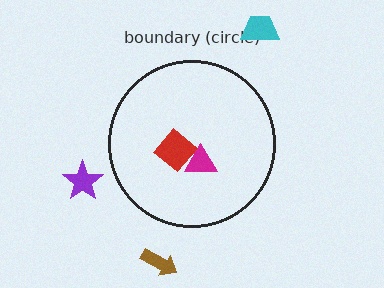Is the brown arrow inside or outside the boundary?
Outside.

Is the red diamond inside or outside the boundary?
Inside.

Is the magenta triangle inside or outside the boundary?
Inside.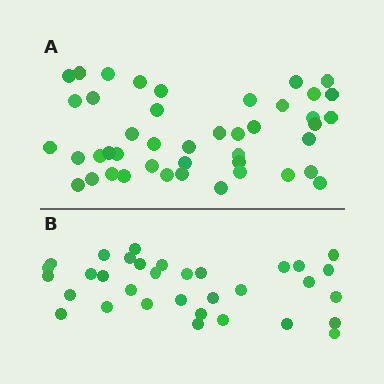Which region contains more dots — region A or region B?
Region A (the top region) has more dots.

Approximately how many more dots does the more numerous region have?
Region A has roughly 12 or so more dots than region B.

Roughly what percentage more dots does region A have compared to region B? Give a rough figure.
About 35% more.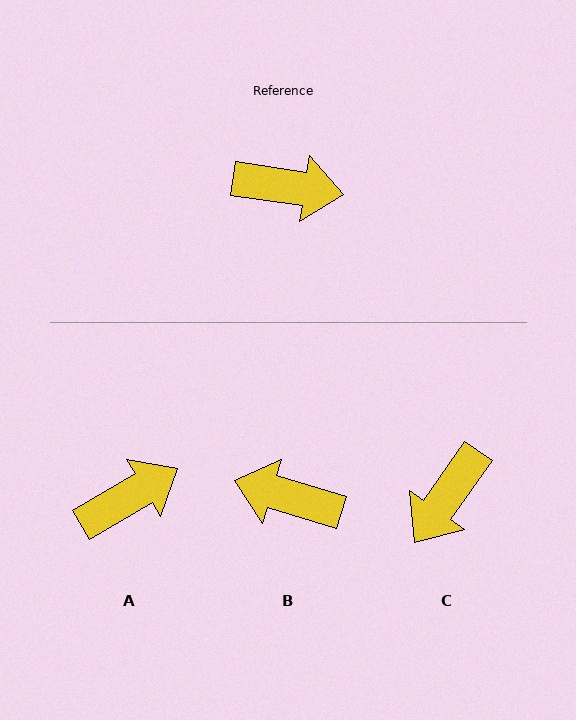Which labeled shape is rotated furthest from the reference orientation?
B, about 172 degrees away.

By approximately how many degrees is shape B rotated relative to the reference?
Approximately 172 degrees counter-clockwise.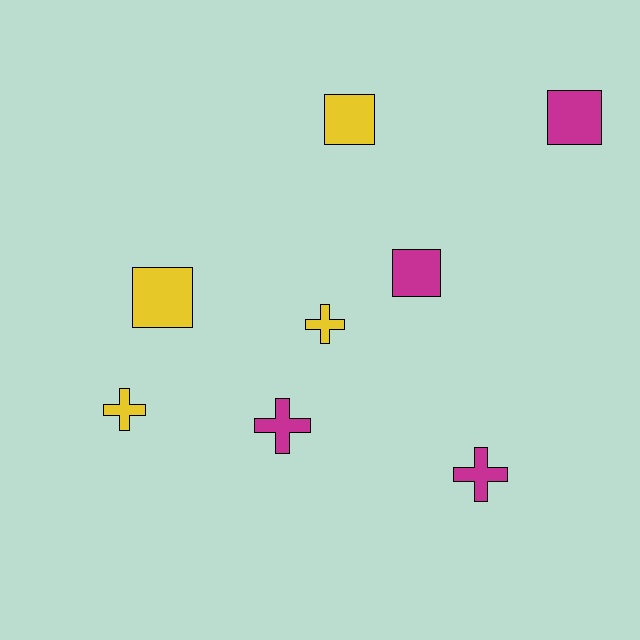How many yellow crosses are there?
There are 2 yellow crosses.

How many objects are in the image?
There are 8 objects.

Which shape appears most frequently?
Square, with 4 objects.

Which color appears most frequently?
Yellow, with 4 objects.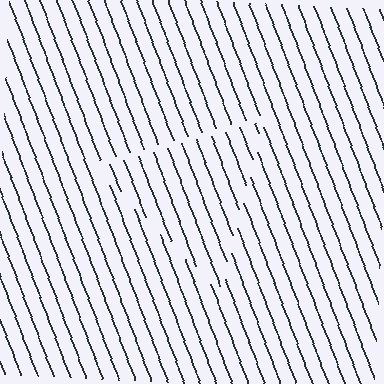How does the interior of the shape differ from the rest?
The interior of the shape contains the same grating, shifted by half a period — the contour is defined by the phase discontinuity where line-ends from the inner and outer gratings abut.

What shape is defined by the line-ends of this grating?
An illusory triangle. The interior of the shape contains the same grating, shifted by half a period — the contour is defined by the phase discontinuity where line-ends from the inner and outer gratings abut.